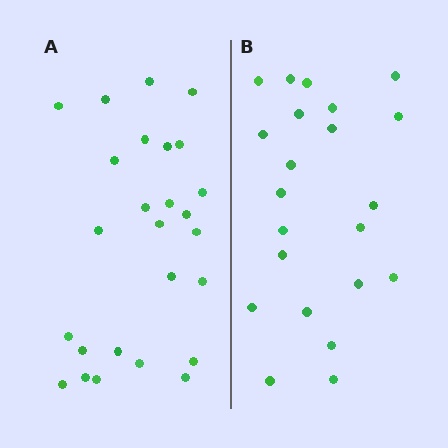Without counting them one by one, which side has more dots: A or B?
Region A (the left region) has more dots.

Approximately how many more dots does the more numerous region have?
Region A has about 4 more dots than region B.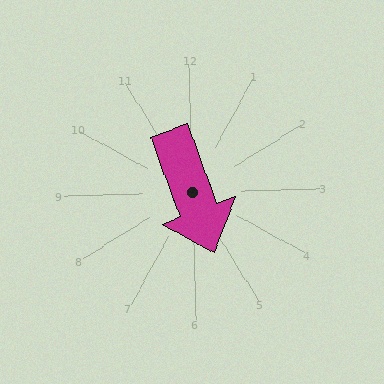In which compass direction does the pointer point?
South.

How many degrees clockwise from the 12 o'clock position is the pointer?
Approximately 161 degrees.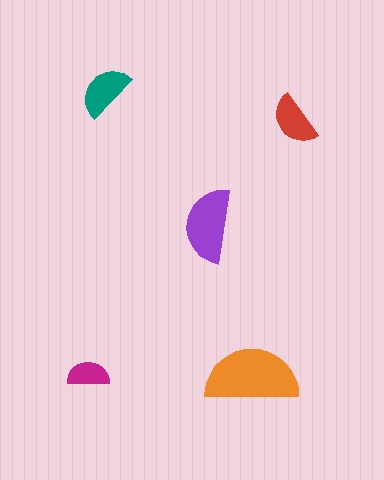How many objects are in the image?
There are 5 objects in the image.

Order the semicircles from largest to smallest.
the orange one, the purple one, the teal one, the red one, the magenta one.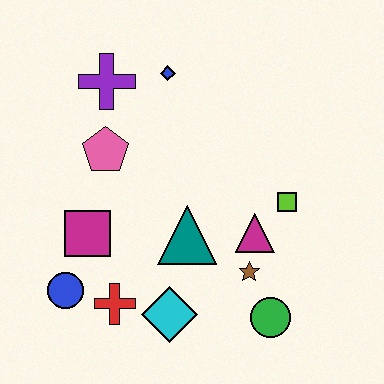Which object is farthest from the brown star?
The purple cross is farthest from the brown star.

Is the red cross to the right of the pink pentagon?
Yes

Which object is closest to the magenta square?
The blue circle is closest to the magenta square.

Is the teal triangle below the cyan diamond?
No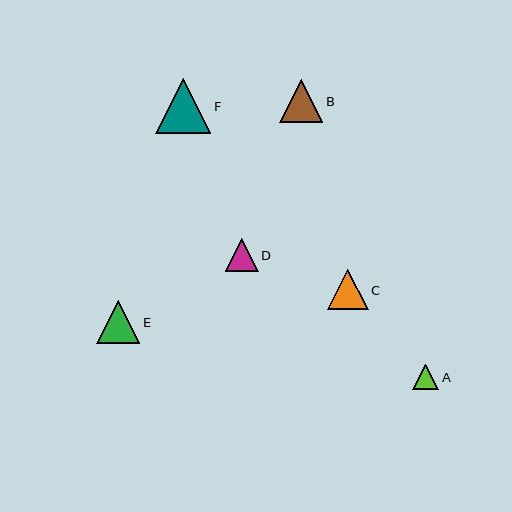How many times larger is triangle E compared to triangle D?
Triangle E is approximately 1.3 times the size of triangle D.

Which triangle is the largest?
Triangle F is the largest with a size of approximately 55 pixels.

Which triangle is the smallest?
Triangle A is the smallest with a size of approximately 26 pixels.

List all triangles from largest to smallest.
From largest to smallest: F, E, B, C, D, A.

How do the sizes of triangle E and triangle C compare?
Triangle E and triangle C are approximately the same size.